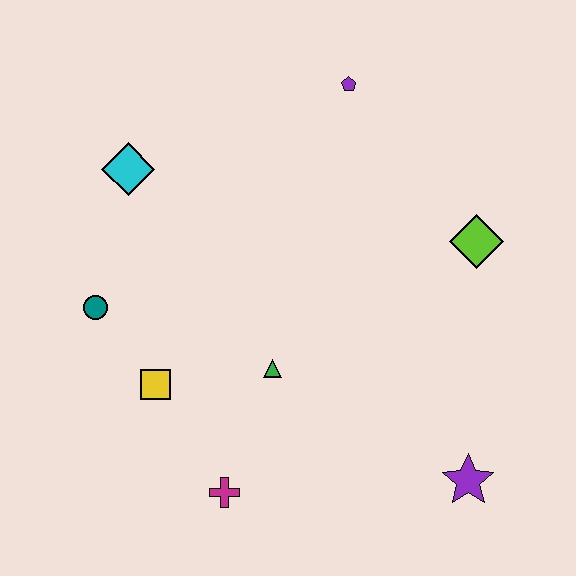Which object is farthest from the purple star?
The cyan diamond is farthest from the purple star.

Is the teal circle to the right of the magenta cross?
No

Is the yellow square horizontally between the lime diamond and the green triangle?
No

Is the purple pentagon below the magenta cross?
No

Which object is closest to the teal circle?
The yellow square is closest to the teal circle.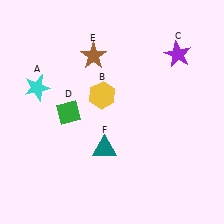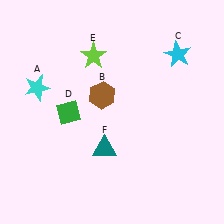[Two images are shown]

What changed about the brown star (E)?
In Image 1, E is brown. In Image 2, it changed to lime.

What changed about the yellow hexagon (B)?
In Image 1, B is yellow. In Image 2, it changed to brown.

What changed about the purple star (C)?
In Image 1, C is purple. In Image 2, it changed to cyan.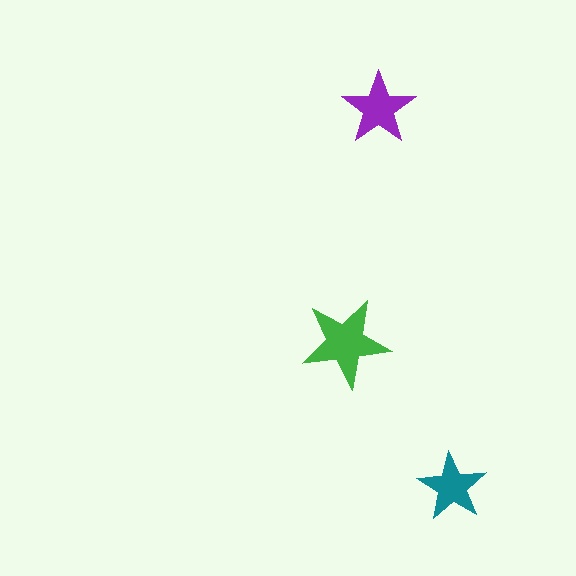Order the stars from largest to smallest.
the green one, the purple one, the teal one.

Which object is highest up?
The purple star is topmost.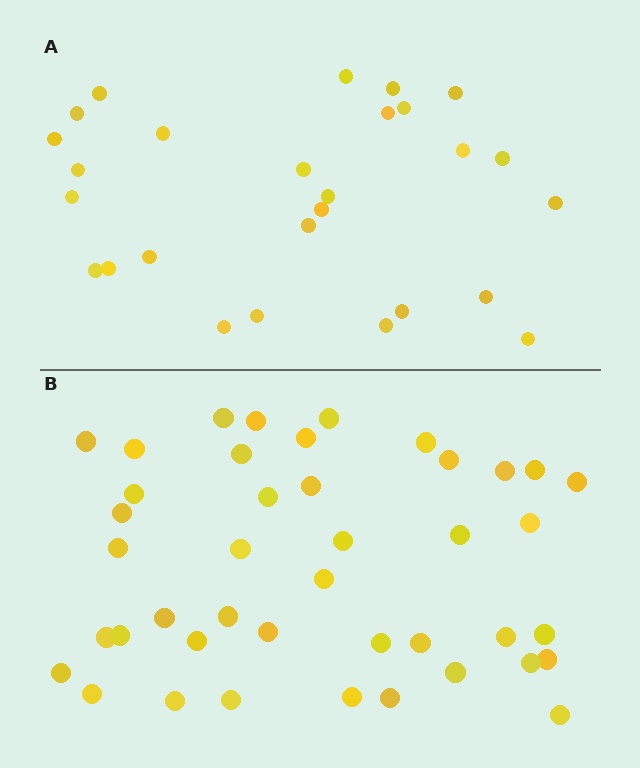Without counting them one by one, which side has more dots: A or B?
Region B (the bottom region) has more dots.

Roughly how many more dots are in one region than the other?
Region B has approximately 15 more dots than region A.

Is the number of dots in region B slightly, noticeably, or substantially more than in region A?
Region B has substantially more. The ratio is roughly 1.6 to 1.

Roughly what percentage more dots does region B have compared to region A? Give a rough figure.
About 55% more.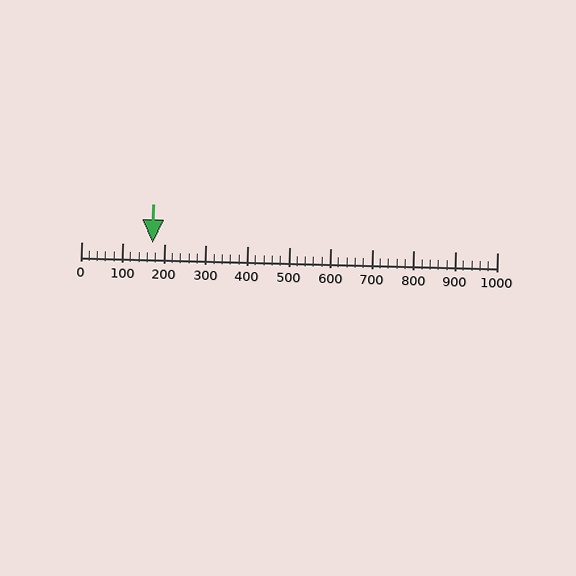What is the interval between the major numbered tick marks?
The major tick marks are spaced 100 units apart.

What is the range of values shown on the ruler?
The ruler shows values from 0 to 1000.